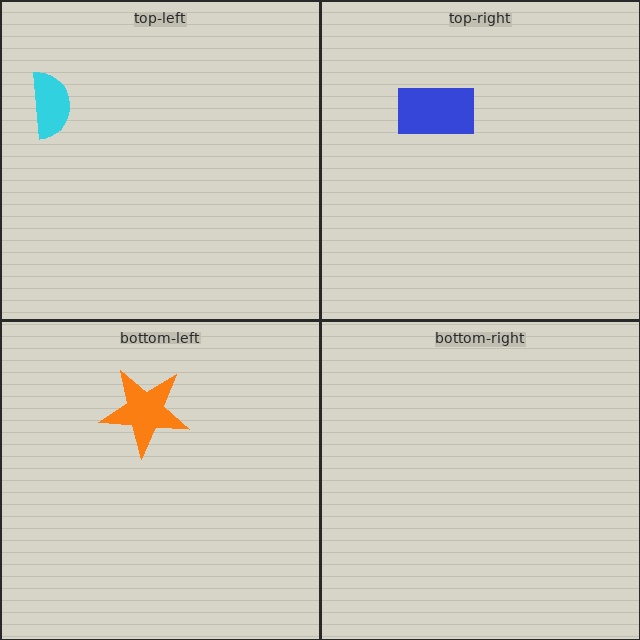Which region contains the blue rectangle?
The top-right region.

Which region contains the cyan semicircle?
The top-left region.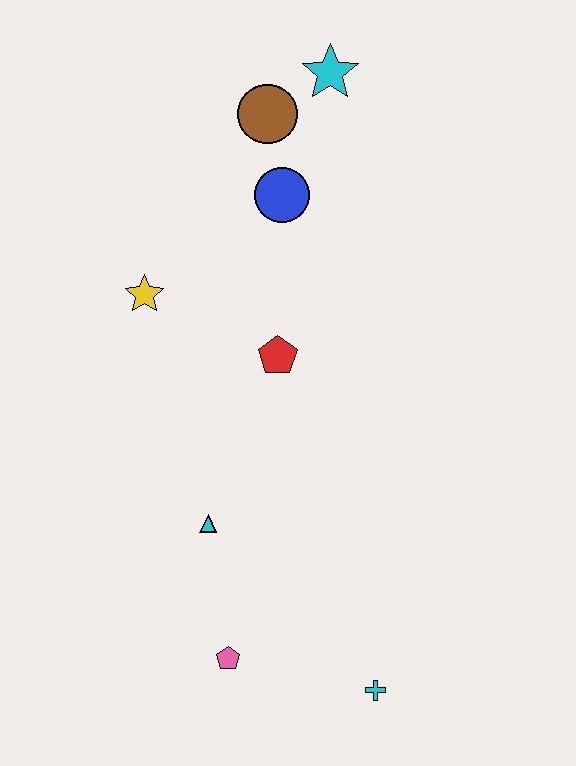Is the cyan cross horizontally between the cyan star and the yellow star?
No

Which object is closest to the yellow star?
The red pentagon is closest to the yellow star.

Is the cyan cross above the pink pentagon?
No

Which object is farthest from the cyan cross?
The cyan star is farthest from the cyan cross.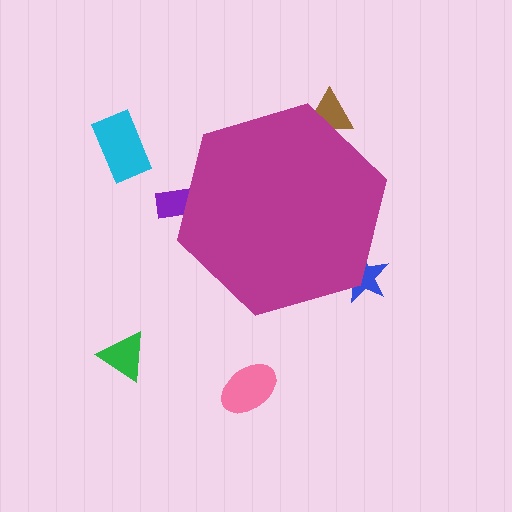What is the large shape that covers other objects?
A magenta hexagon.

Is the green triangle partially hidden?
No, the green triangle is fully visible.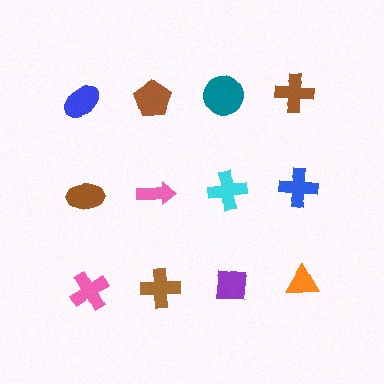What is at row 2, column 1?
A brown ellipse.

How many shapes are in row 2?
4 shapes.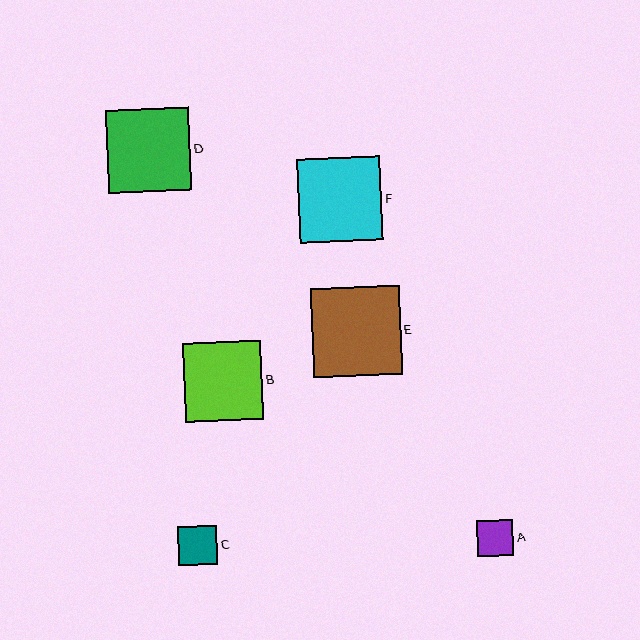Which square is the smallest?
Square A is the smallest with a size of approximately 36 pixels.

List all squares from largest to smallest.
From largest to smallest: E, D, F, B, C, A.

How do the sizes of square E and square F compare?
Square E and square F are approximately the same size.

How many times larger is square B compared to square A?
Square B is approximately 2.2 times the size of square A.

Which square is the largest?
Square E is the largest with a size of approximately 89 pixels.